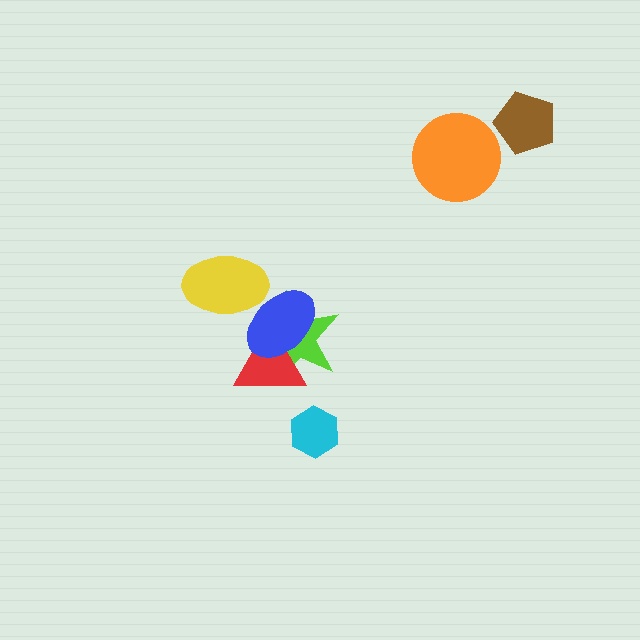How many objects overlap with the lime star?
2 objects overlap with the lime star.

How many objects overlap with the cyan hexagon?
0 objects overlap with the cyan hexagon.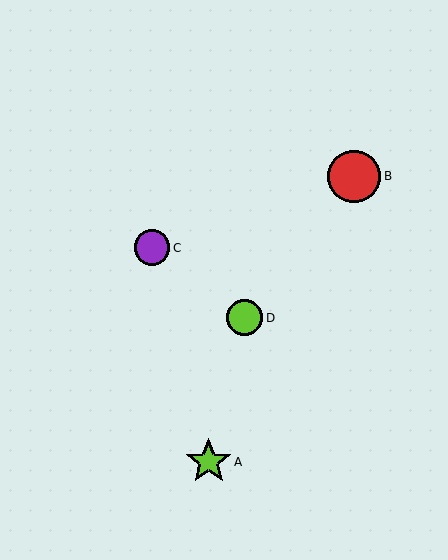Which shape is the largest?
The red circle (labeled B) is the largest.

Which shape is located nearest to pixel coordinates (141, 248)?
The purple circle (labeled C) at (152, 248) is nearest to that location.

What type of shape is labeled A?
Shape A is a lime star.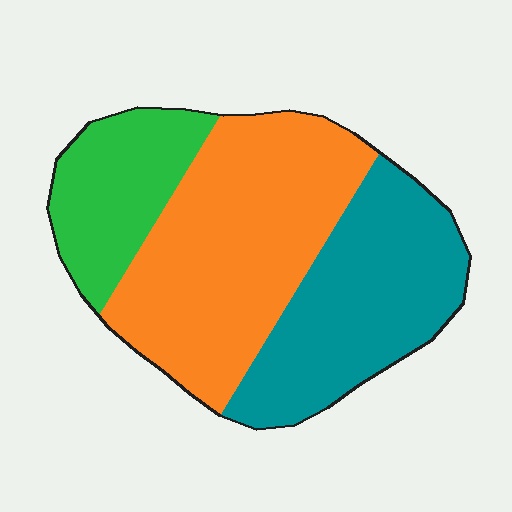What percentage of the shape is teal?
Teal takes up between a third and a half of the shape.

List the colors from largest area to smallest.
From largest to smallest: orange, teal, green.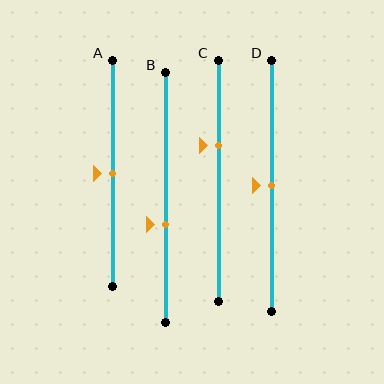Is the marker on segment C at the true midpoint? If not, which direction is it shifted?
No, the marker on segment C is shifted upward by about 15% of the segment length.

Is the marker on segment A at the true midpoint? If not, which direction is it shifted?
Yes, the marker on segment A is at the true midpoint.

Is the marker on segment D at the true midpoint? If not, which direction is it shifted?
Yes, the marker on segment D is at the true midpoint.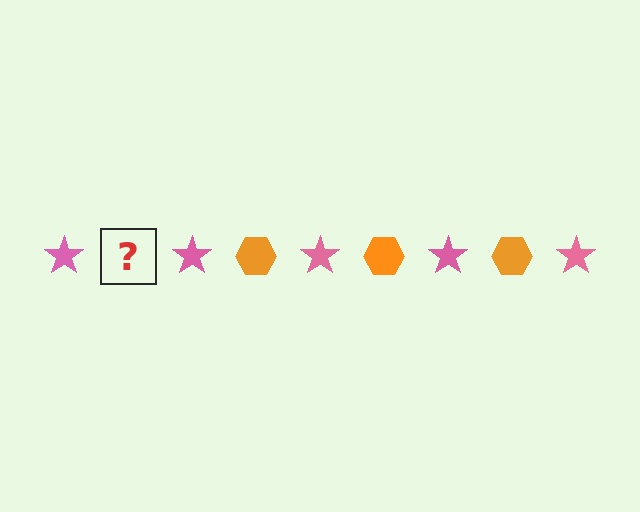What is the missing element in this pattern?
The missing element is an orange hexagon.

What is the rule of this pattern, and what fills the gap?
The rule is that the pattern alternates between pink star and orange hexagon. The gap should be filled with an orange hexagon.